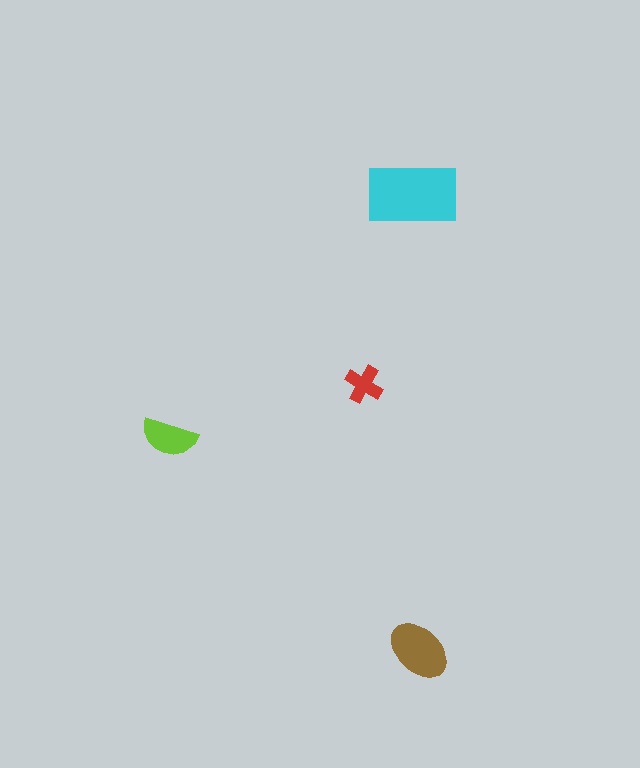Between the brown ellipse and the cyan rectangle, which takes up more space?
The cyan rectangle.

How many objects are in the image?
There are 4 objects in the image.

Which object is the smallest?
The red cross.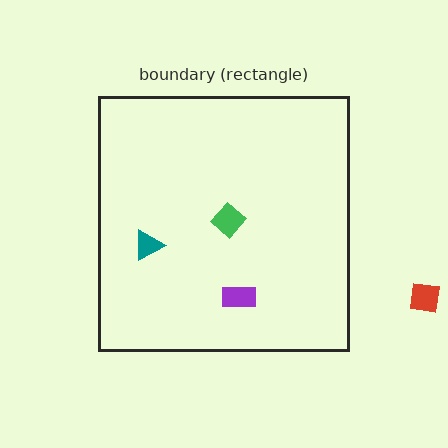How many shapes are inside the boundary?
3 inside, 1 outside.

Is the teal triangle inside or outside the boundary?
Inside.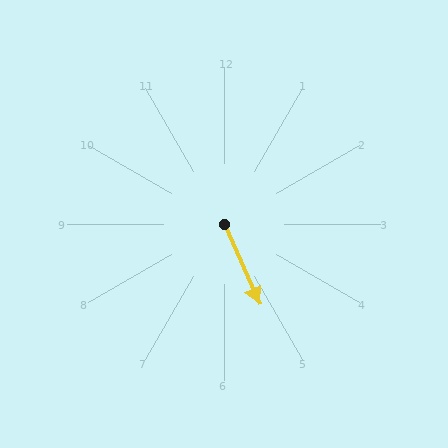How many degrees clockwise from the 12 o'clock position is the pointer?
Approximately 156 degrees.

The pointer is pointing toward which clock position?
Roughly 5 o'clock.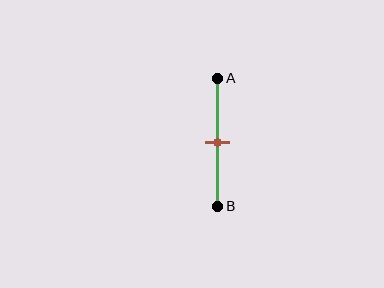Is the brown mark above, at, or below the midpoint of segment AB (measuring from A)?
The brown mark is approximately at the midpoint of segment AB.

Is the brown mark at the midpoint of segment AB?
Yes, the mark is approximately at the midpoint.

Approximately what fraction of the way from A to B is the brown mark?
The brown mark is approximately 50% of the way from A to B.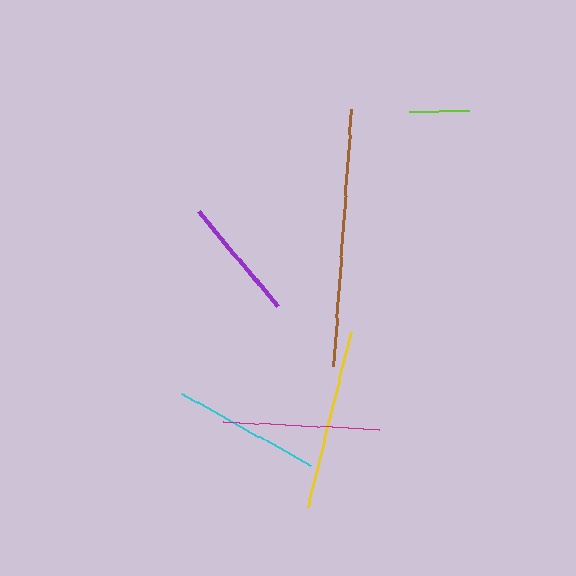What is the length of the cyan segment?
The cyan segment is approximately 148 pixels long.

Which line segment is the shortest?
The lime line is the shortest at approximately 60 pixels.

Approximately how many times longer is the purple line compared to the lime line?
The purple line is approximately 2.1 times the length of the lime line.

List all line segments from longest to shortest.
From longest to shortest: brown, yellow, magenta, cyan, purple, lime.